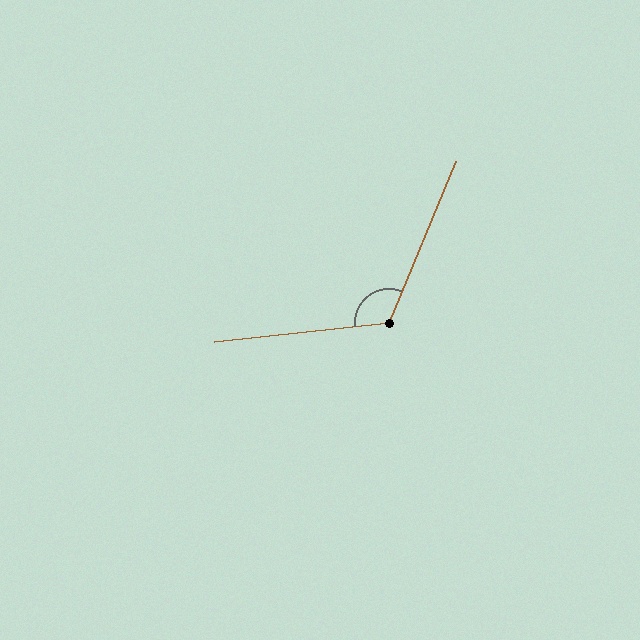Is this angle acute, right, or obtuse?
It is obtuse.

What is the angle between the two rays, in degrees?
Approximately 119 degrees.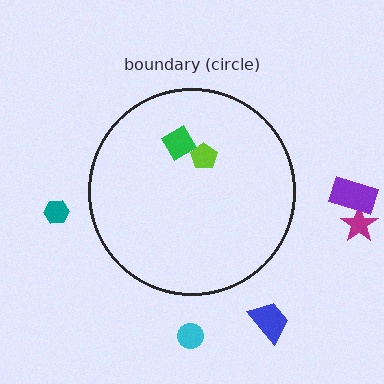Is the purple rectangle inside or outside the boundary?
Outside.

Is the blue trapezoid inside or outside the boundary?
Outside.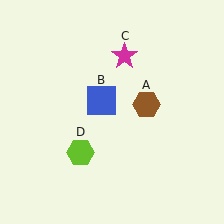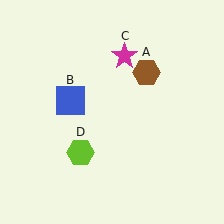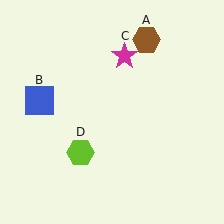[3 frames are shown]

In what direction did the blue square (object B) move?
The blue square (object B) moved left.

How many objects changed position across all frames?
2 objects changed position: brown hexagon (object A), blue square (object B).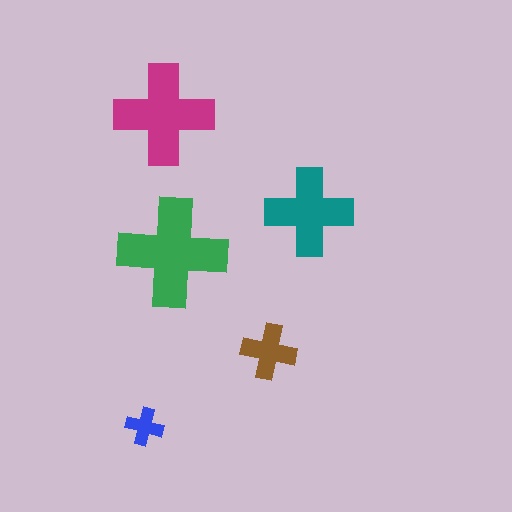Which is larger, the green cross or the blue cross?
The green one.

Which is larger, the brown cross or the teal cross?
The teal one.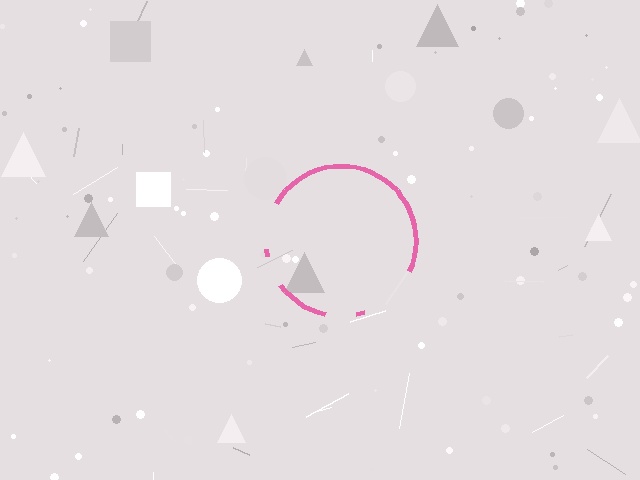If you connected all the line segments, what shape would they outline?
They would outline a circle.